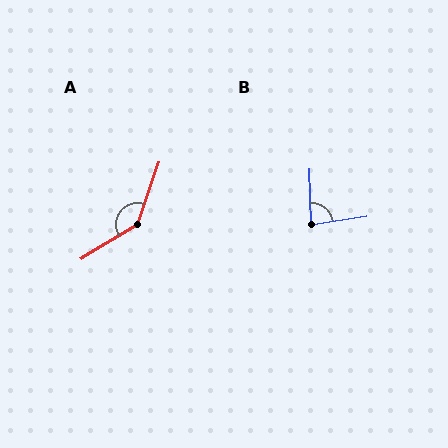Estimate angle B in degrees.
Approximately 83 degrees.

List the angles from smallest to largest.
B (83°), A (140°).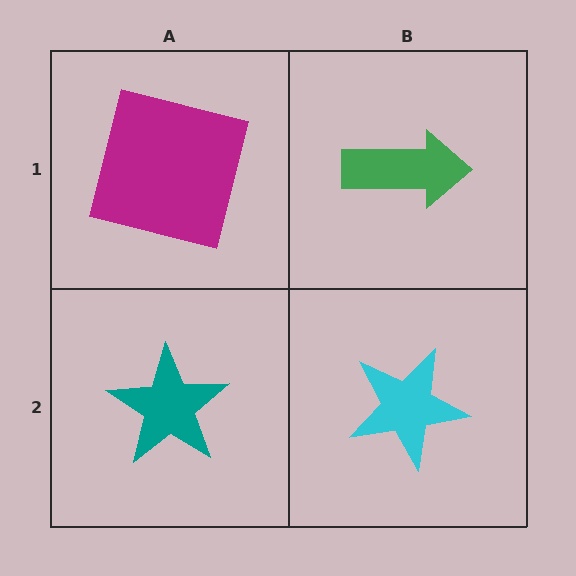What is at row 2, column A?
A teal star.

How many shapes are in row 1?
2 shapes.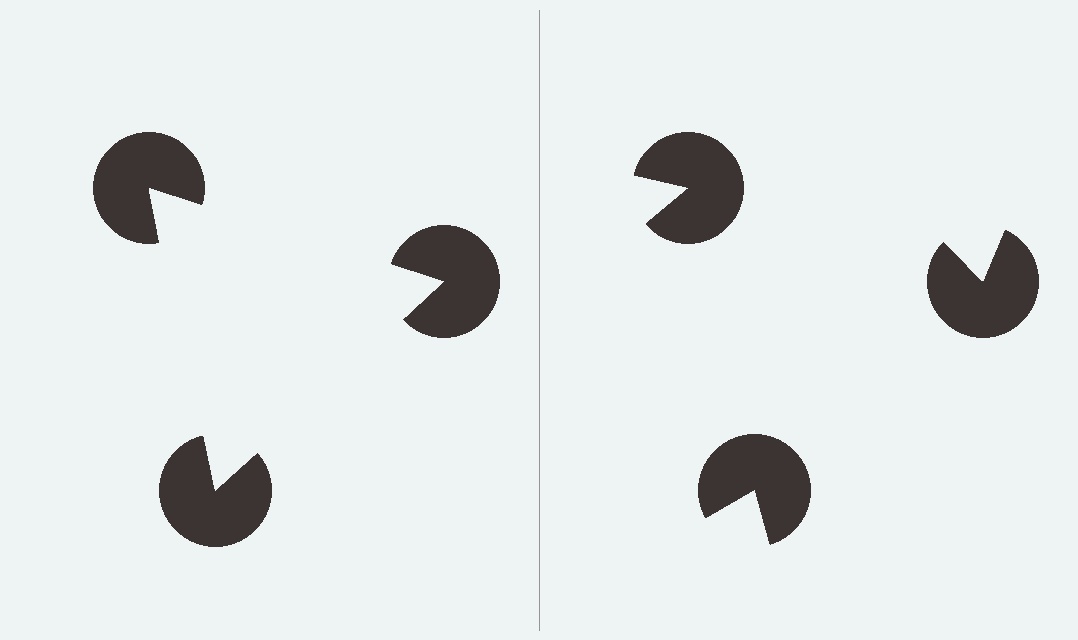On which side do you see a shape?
An illusory triangle appears on the left side. On the right side the wedge cuts are rotated, so no coherent shape forms.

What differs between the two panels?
The pac-man discs are positioned identically on both sides; only the wedge orientations differ. On the left they align to a triangle; on the right they are misaligned.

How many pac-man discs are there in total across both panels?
6 — 3 on each side.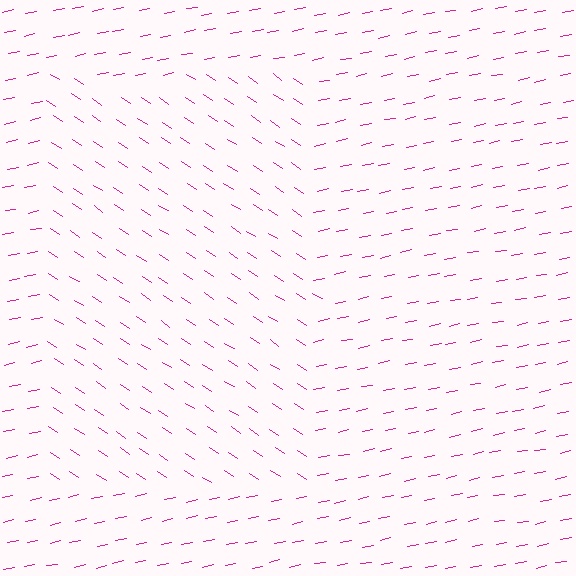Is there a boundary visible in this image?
Yes, there is a texture boundary formed by a change in line orientation.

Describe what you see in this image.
The image is filled with small magenta line segments. A rectangle region in the image has lines oriented differently from the surrounding lines, creating a visible texture boundary.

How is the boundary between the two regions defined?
The boundary is defined purely by a change in line orientation (approximately 45 degrees difference). All lines are the same color and thickness.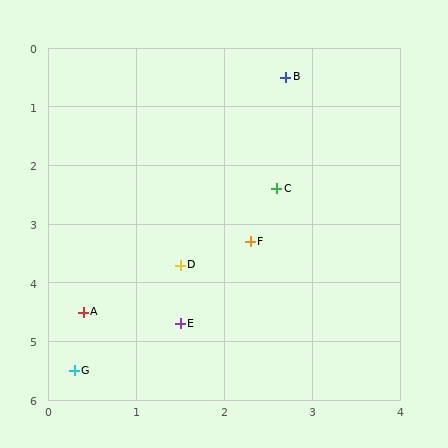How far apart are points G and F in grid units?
Points G and F are about 3.0 grid units apart.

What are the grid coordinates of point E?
Point E is at approximately (1.5, 4.7).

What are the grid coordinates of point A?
Point A is at approximately (0.4, 4.5).